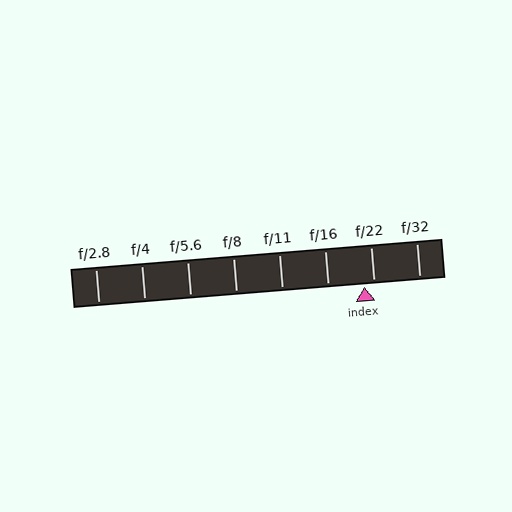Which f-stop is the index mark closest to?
The index mark is closest to f/22.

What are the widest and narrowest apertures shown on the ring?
The widest aperture shown is f/2.8 and the narrowest is f/32.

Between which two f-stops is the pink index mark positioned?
The index mark is between f/16 and f/22.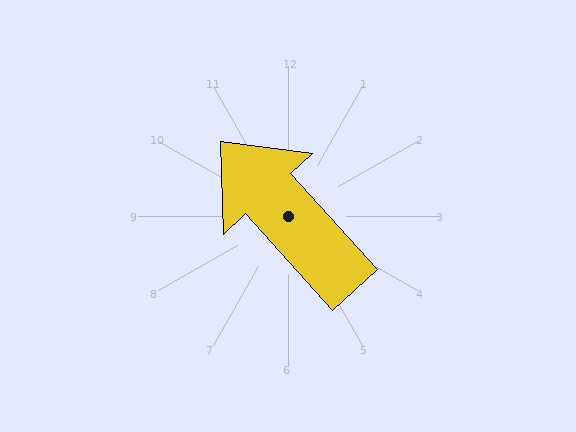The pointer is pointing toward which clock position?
Roughly 11 o'clock.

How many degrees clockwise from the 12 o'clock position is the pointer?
Approximately 318 degrees.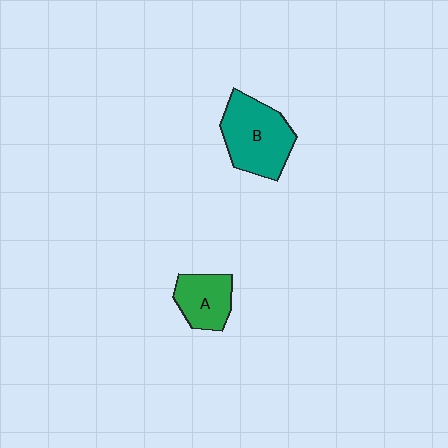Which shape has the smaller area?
Shape A (green).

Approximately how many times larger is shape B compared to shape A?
Approximately 1.6 times.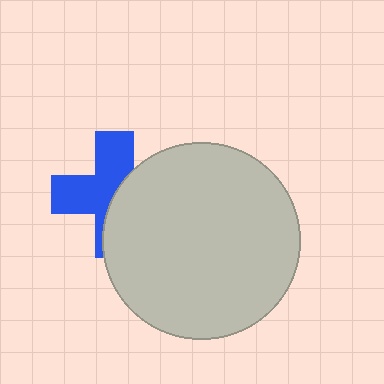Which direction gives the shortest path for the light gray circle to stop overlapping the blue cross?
Moving right gives the shortest separation.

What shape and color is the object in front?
The object in front is a light gray circle.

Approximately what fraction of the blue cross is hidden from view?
Roughly 46% of the blue cross is hidden behind the light gray circle.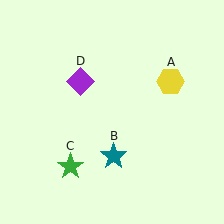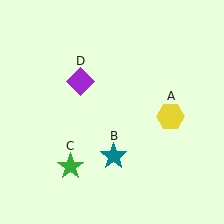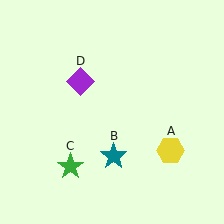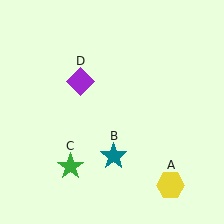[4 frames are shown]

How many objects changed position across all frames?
1 object changed position: yellow hexagon (object A).